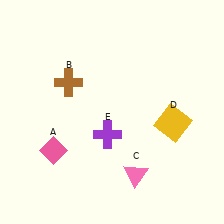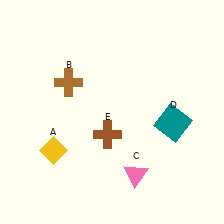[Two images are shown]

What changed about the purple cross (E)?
In Image 1, E is purple. In Image 2, it changed to brown.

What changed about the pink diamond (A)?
In Image 1, A is pink. In Image 2, it changed to yellow.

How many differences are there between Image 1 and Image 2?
There are 3 differences between the two images.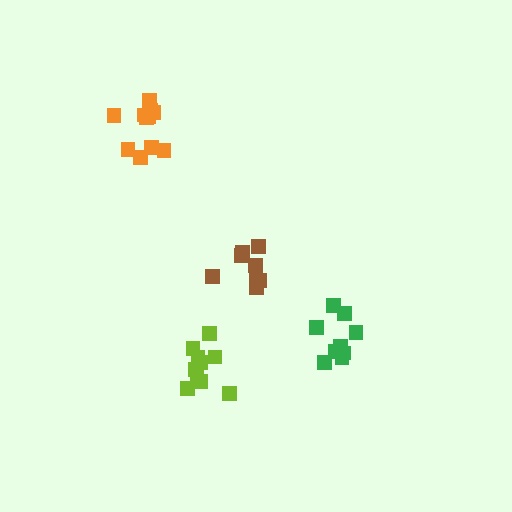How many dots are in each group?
Group 1: 9 dots, Group 2: 10 dots, Group 3: 8 dots, Group 4: 11 dots (38 total).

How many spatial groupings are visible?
There are 4 spatial groupings.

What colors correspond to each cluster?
The clusters are colored: green, lime, brown, orange.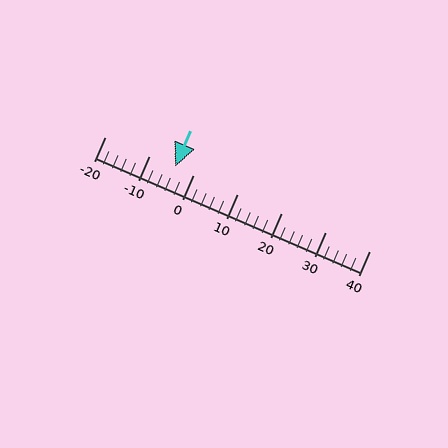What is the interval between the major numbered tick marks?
The major tick marks are spaced 10 units apart.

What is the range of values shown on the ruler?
The ruler shows values from -20 to 40.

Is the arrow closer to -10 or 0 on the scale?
The arrow is closer to 0.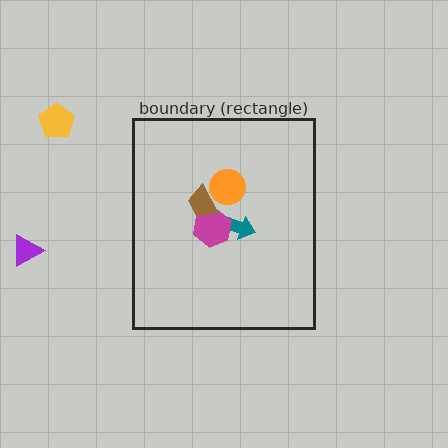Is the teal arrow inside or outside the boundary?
Inside.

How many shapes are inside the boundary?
4 inside, 2 outside.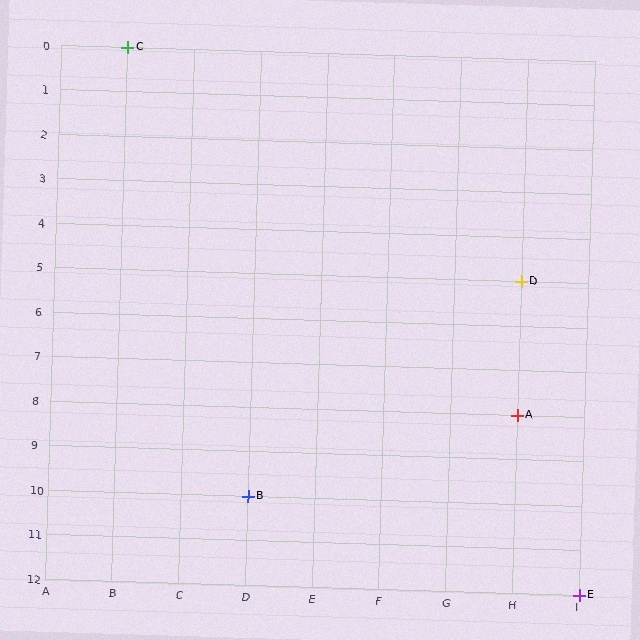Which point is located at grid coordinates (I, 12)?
Point E is at (I, 12).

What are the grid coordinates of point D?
Point D is at grid coordinates (H, 5).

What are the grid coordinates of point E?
Point E is at grid coordinates (I, 12).